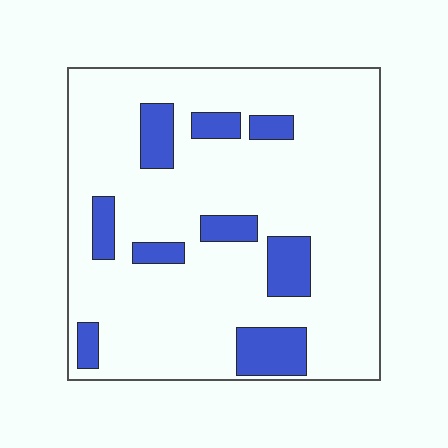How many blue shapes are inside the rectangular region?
9.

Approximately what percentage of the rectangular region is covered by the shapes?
Approximately 15%.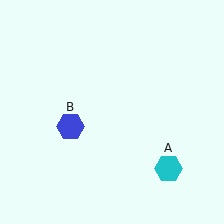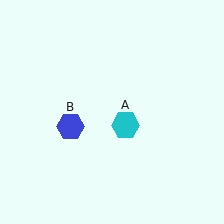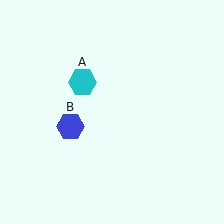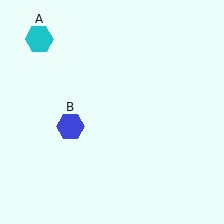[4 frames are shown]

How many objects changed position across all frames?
1 object changed position: cyan hexagon (object A).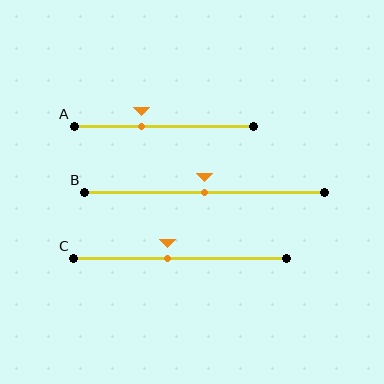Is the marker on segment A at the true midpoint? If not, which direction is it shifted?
No, the marker on segment A is shifted to the left by about 13% of the segment length.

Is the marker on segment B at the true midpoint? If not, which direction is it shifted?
Yes, the marker on segment B is at the true midpoint.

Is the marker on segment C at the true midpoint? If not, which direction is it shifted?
No, the marker on segment C is shifted to the left by about 6% of the segment length.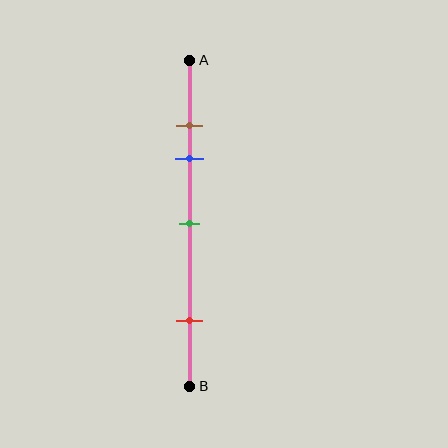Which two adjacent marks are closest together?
The brown and blue marks are the closest adjacent pair.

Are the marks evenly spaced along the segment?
No, the marks are not evenly spaced.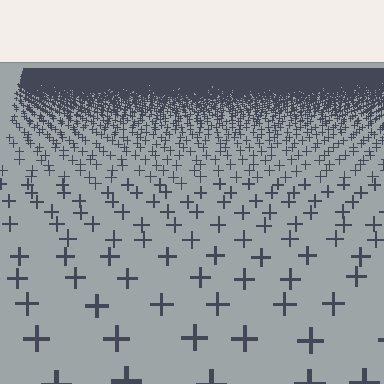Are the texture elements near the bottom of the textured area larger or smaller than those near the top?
Larger. Near the bottom, elements are closer to the viewer and appear at a bigger on-screen size.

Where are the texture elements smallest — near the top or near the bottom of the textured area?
Near the top.